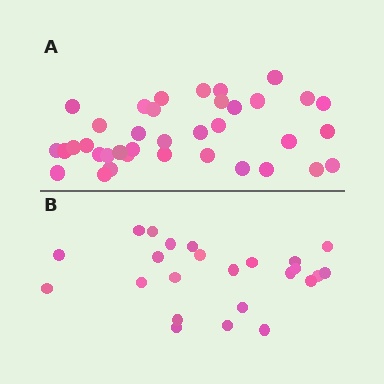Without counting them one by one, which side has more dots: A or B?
Region A (the top region) has more dots.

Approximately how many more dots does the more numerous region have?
Region A has approximately 15 more dots than region B.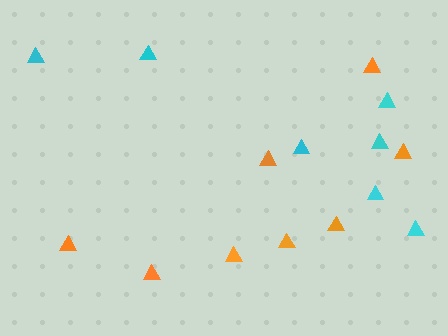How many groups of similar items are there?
There are 2 groups: one group of orange triangles (8) and one group of cyan triangles (7).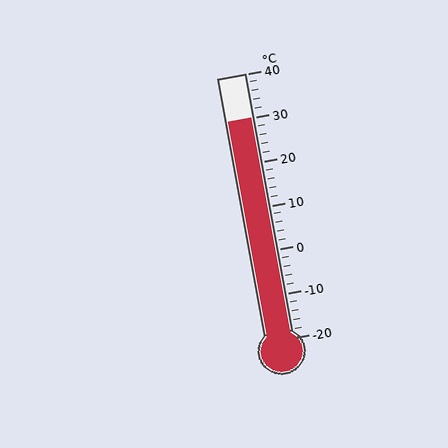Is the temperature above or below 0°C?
The temperature is above 0°C.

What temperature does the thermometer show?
The thermometer shows approximately 30°C.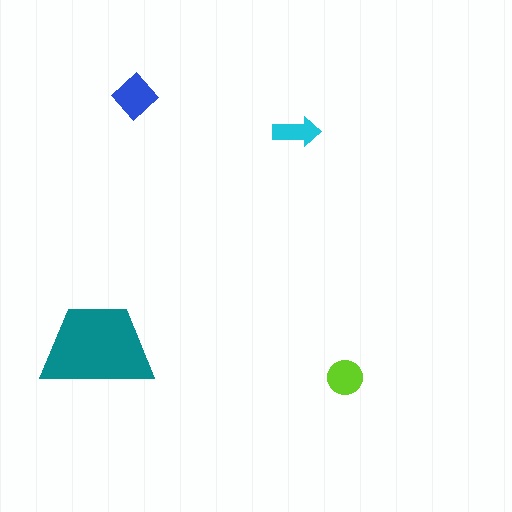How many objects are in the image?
There are 4 objects in the image.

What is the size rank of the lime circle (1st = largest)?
3rd.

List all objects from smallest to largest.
The cyan arrow, the lime circle, the blue diamond, the teal trapezoid.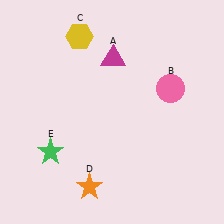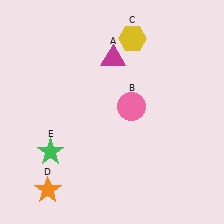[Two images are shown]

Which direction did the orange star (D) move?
The orange star (D) moved left.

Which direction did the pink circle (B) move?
The pink circle (B) moved left.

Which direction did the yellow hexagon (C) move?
The yellow hexagon (C) moved right.